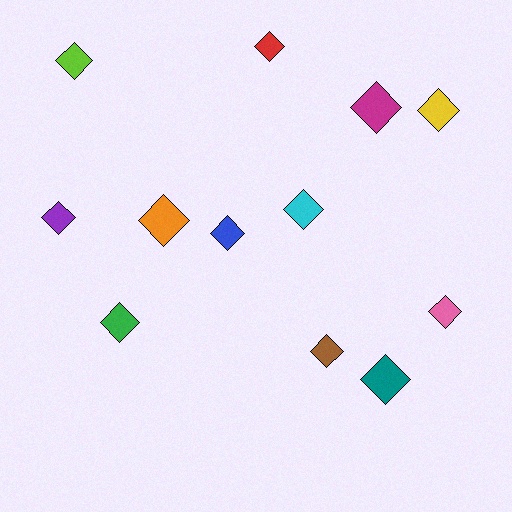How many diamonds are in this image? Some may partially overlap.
There are 12 diamonds.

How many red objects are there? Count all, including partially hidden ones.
There is 1 red object.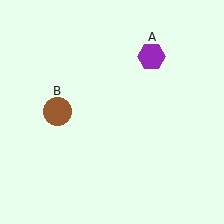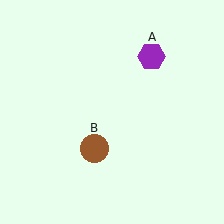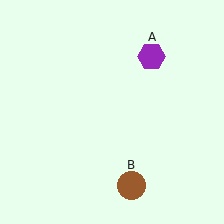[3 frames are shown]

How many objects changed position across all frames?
1 object changed position: brown circle (object B).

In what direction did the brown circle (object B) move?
The brown circle (object B) moved down and to the right.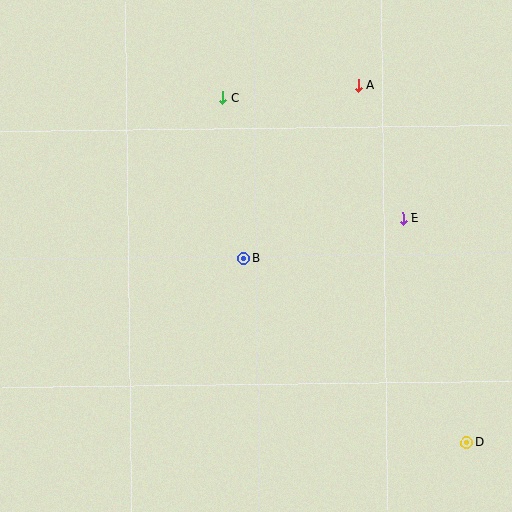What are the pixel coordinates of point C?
Point C is at (223, 98).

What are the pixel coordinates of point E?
Point E is at (403, 219).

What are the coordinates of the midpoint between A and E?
The midpoint between A and E is at (380, 152).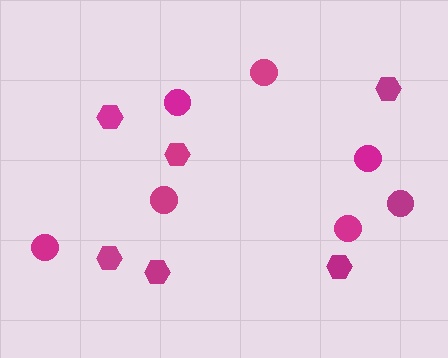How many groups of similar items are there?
There are 2 groups: one group of circles (7) and one group of hexagons (6).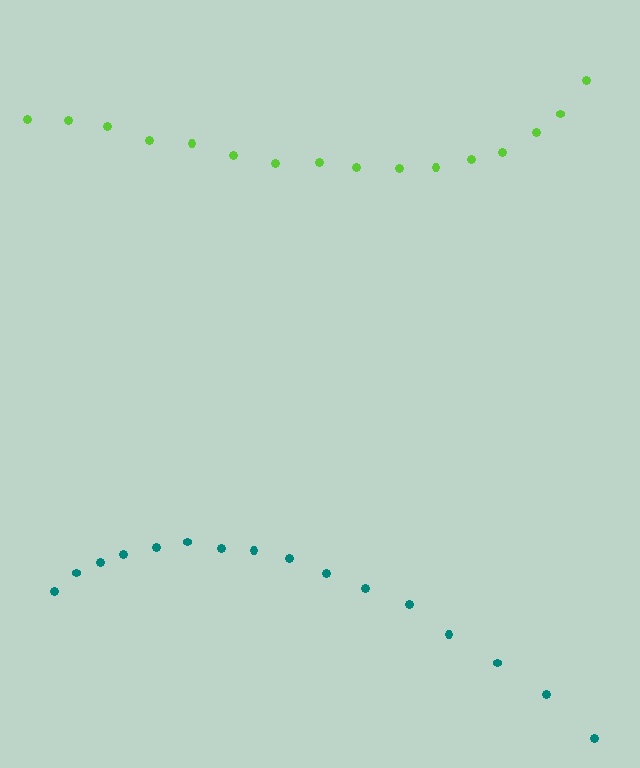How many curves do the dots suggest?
There are 2 distinct paths.